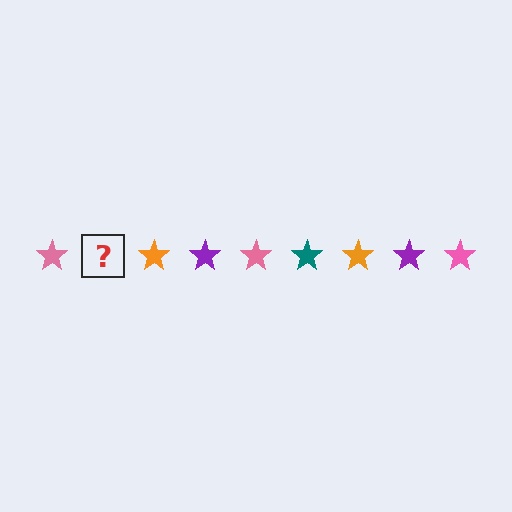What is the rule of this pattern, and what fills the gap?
The rule is that the pattern cycles through pink, teal, orange, purple stars. The gap should be filled with a teal star.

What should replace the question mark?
The question mark should be replaced with a teal star.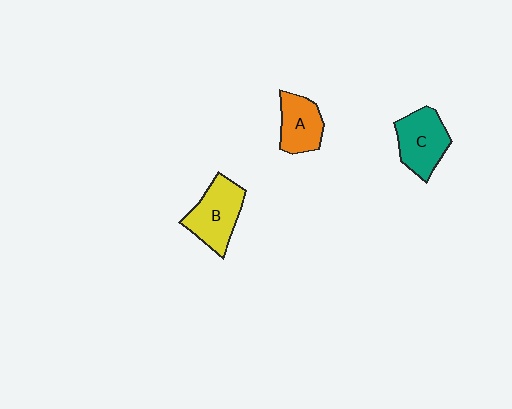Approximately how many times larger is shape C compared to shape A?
Approximately 1.3 times.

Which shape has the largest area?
Shape B (yellow).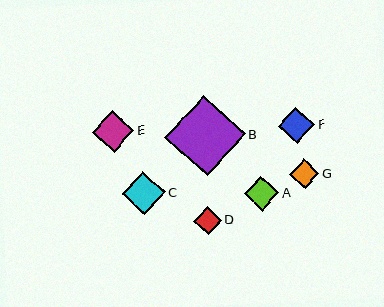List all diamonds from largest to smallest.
From largest to smallest: B, C, E, F, A, G, D.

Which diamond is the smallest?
Diamond D is the smallest with a size of approximately 28 pixels.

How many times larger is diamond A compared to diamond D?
Diamond A is approximately 1.2 times the size of diamond D.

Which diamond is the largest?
Diamond B is the largest with a size of approximately 81 pixels.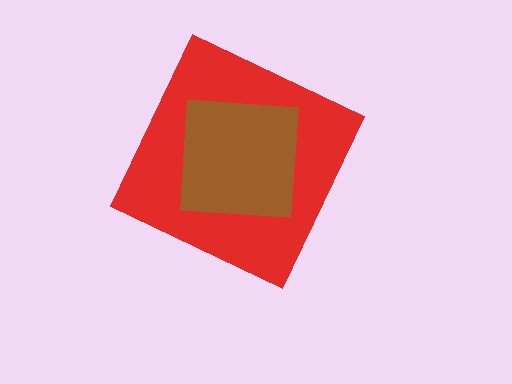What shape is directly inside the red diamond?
The brown square.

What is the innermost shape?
The brown square.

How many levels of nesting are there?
2.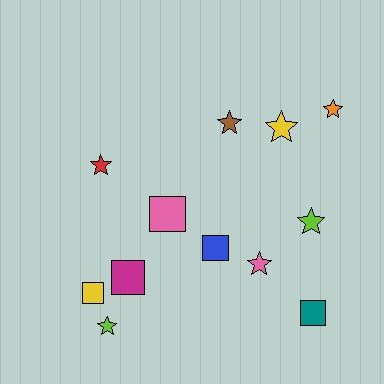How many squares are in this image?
There are 5 squares.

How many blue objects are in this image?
There is 1 blue object.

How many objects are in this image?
There are 12 objects.